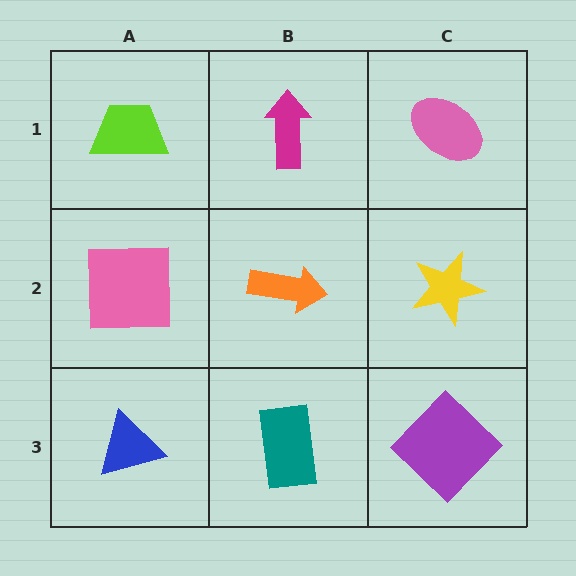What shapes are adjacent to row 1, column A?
A pink square (row 2, column A), a magenta arrow (row 1, column B).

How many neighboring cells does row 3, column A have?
2.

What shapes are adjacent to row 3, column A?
A pink square (row 2, column A), a teal rectangle (row 3, column B).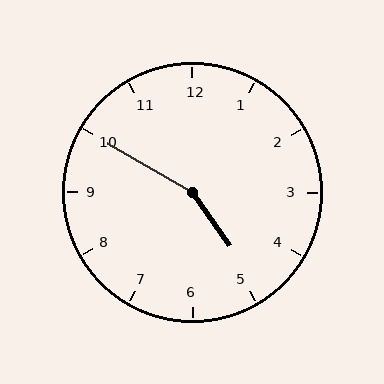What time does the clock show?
4:50.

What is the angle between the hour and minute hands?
Approximately 155 degrees.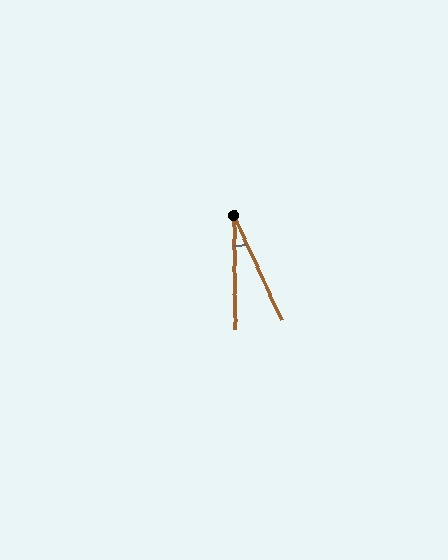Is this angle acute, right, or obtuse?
It is acute.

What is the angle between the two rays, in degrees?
Approximately 24 degrees.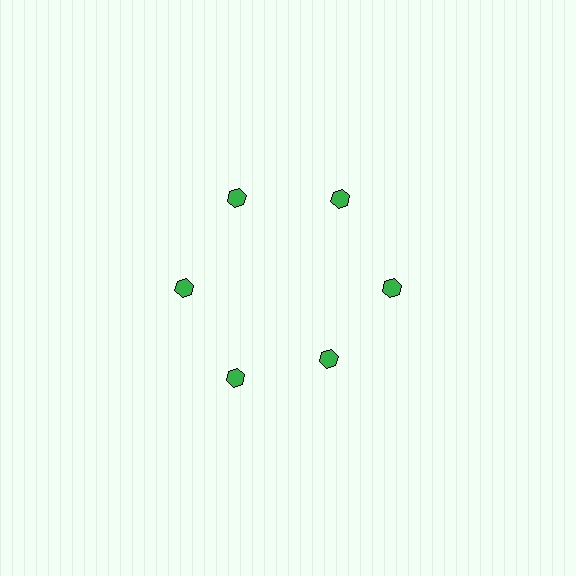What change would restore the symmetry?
The symmetry would be restored by moving it outward, back onto the ring so that all 6 hexagons sit at equal angles and equal distance from the center.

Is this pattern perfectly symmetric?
No. The 6 green hexagons are arranged in a ring, but one element near the 5 o'clock position is pulled inward toward the center, breaking the 6-fold rotational symmetry.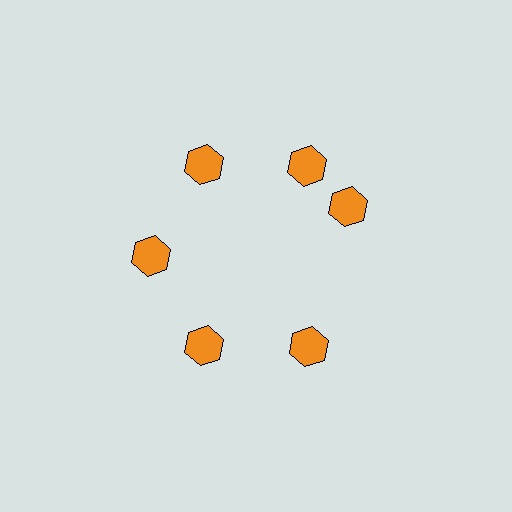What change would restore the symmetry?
The symmetry would be restored by rotating it back into even spacing with its neighbors so that all 6 hexagons sit at equal angles and equal distance from the center.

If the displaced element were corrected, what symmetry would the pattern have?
It would have 6-fold rotational symmetry — the pattern would map onto itself every 60 degrees.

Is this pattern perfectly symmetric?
No. The 6 orange hexagons are arranged in a ring, but one element near the 3 o'clock position is rotated out of alignment along the ring, breaking the 6-fold rotational symmetry.